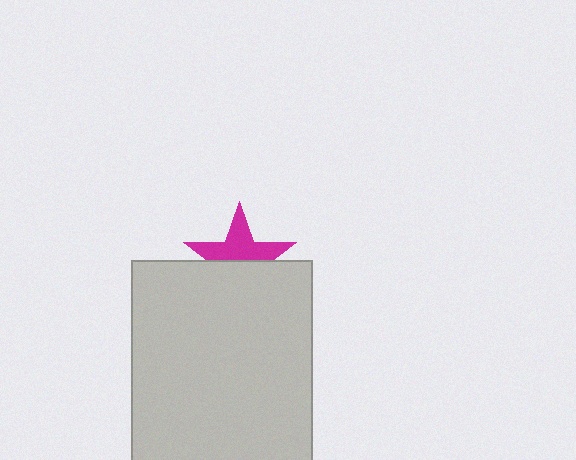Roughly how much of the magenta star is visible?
About half of it is visible (roughly 52%).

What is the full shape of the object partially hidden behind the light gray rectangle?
The partially hidden object is a magenta star.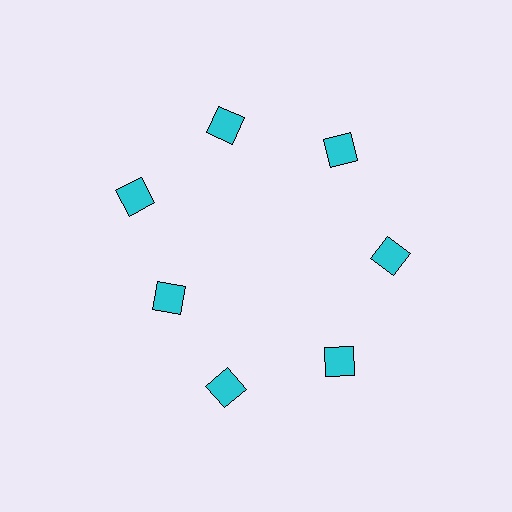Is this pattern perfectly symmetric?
No. The 7 cyan squares are arranged in a ring, but one element near the 8 o'clock position is pulled inward toward the center, breaking the 7-fold rotational symmetry.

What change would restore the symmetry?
The symmetry would be restored by moving it outward, back onto the ring so that all 7 squares sit at equal angles and equal distance from the center.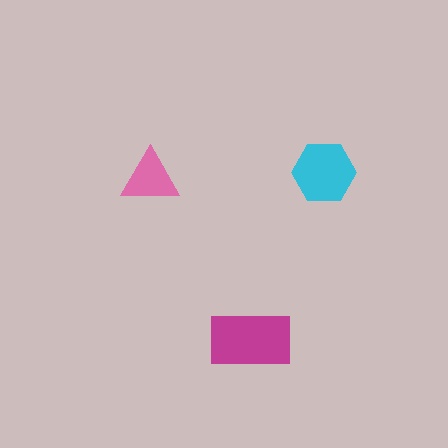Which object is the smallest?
The pink triangle.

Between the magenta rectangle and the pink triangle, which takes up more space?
The magenta rectangle.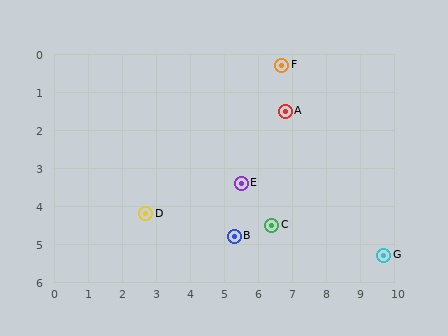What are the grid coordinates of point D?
Point D is at approximately (2.7, 4.2).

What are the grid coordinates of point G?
Point G is at approximately (9.7, 5.3).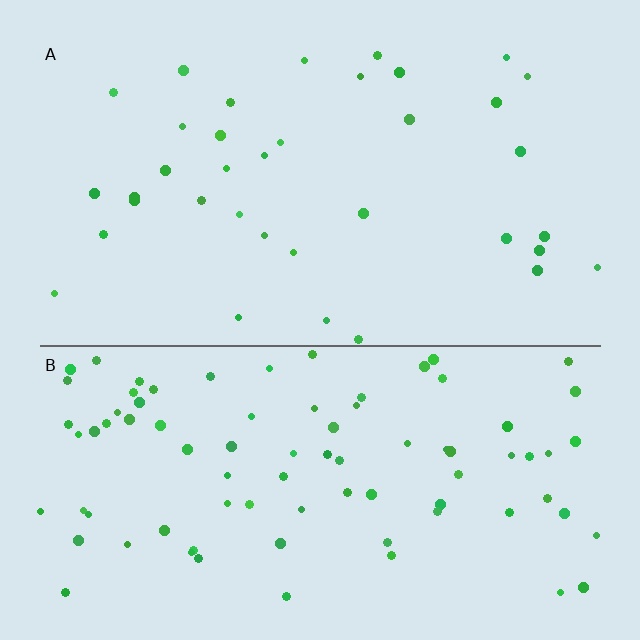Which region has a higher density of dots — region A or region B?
B (the bottom).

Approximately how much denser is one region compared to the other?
Approximately 2.3× — region B over region A.